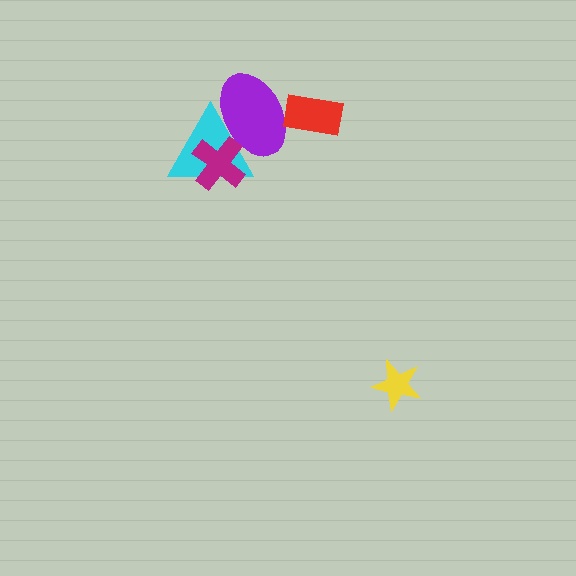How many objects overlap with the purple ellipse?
3 objects overlap with the purple ellipse.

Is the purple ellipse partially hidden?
Yes, it is partially covered by another shape.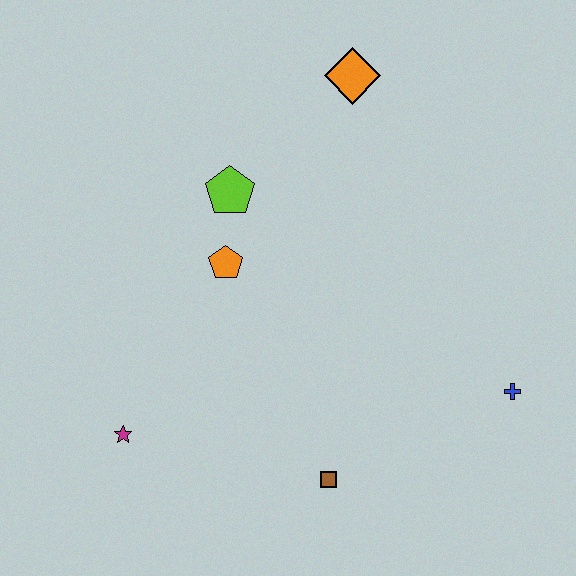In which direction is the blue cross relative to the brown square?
The blue cross is to the right of the brown square.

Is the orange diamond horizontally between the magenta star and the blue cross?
Yes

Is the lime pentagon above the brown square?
Yes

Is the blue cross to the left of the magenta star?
No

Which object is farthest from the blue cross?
The magenta star is farthest from the blue cross.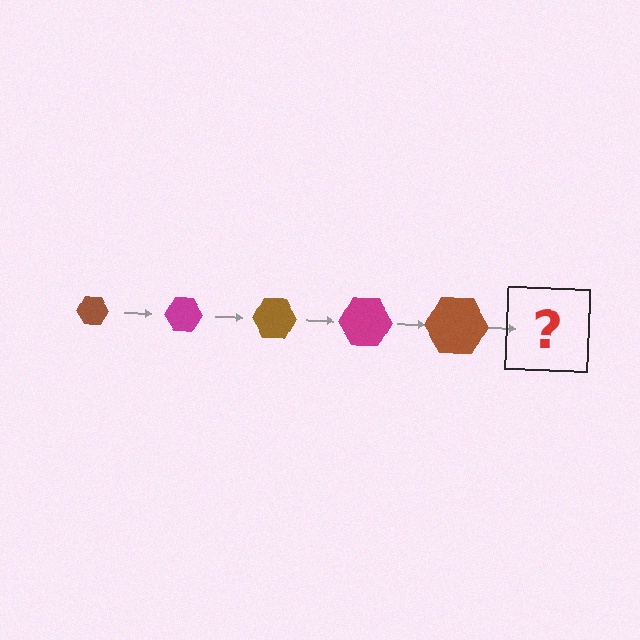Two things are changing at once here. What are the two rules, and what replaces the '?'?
The two rules are that the hexagon grows larger each step and the color cycles through brown and magenta. The '?' should be a magenta hexagon, larger than the previous one.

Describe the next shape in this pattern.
It should be a magenta hexagon, larger than the previous one.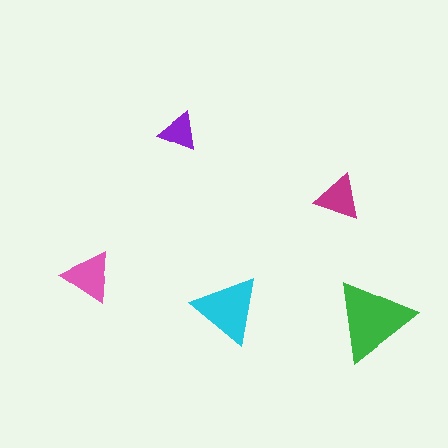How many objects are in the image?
There are 5 objects in the image.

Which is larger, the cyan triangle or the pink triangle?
The cyan one.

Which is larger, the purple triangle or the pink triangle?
The pink one.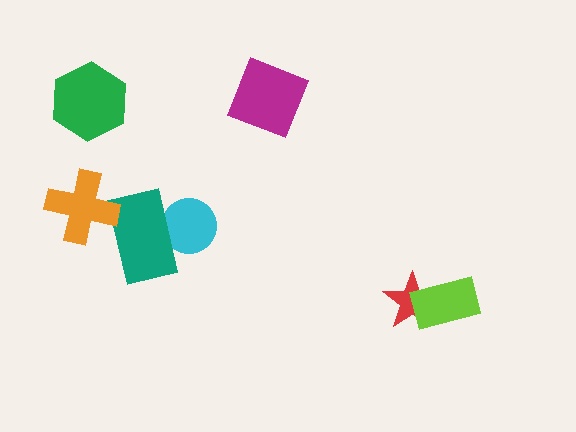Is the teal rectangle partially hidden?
Yes, it is partially covered by another shape.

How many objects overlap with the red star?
1 object overlaps with the red star.